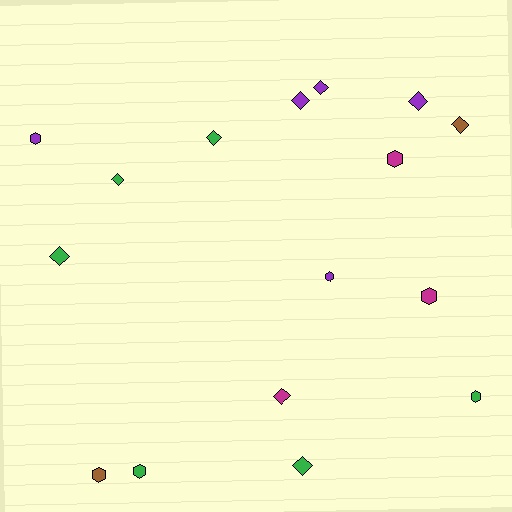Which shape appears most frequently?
Diamond, with 9 objects.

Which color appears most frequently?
Green, with 6 objects.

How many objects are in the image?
There are 16 objects.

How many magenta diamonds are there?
There is 1 magenta diamond.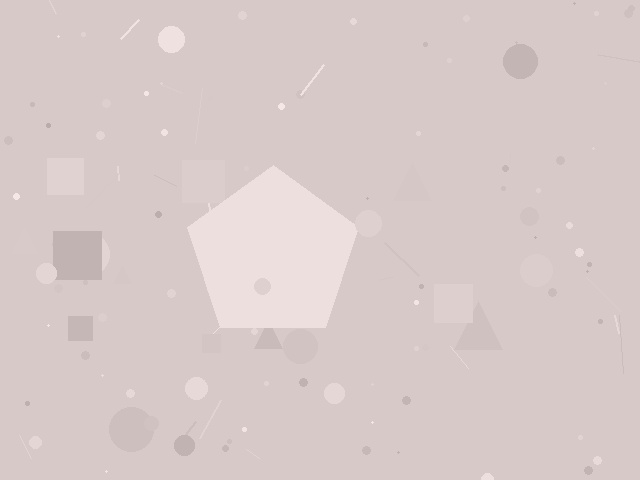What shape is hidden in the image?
A pentagon is hidden in the image.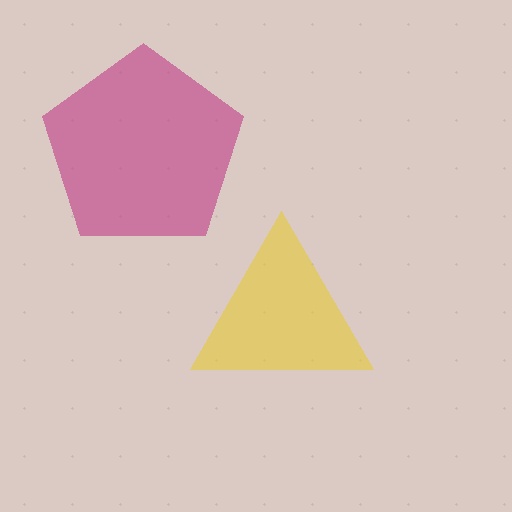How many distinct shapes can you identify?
There are 2 distinct shapes: a yellow triangle, a magenta pentagon.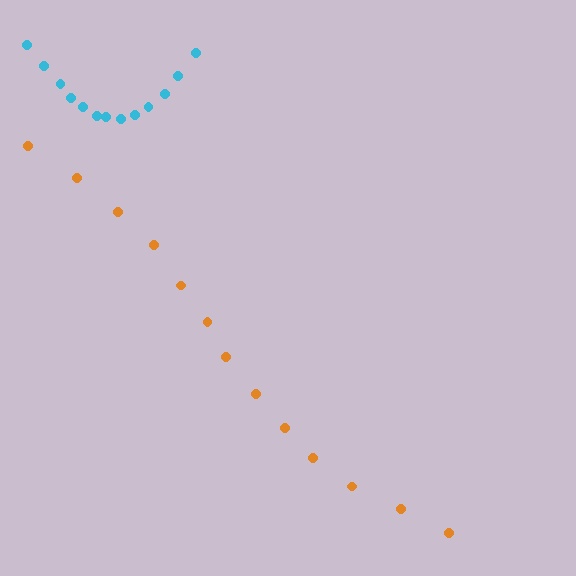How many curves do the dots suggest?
There are 2 distinct paths.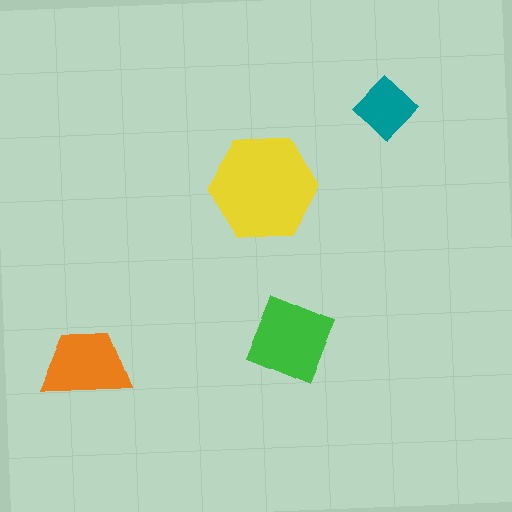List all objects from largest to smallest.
The yellow hexagon, the green square, the orange trapezoid, the teal diamond.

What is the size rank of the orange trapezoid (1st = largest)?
3rd.